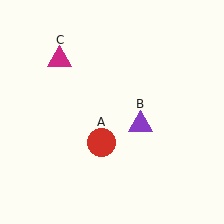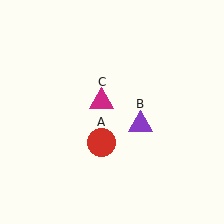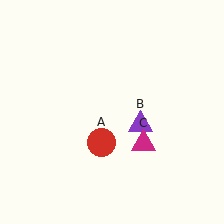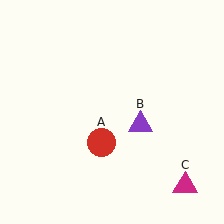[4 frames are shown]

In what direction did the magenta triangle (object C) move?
The magenta triangle (object C) moved down and to the right.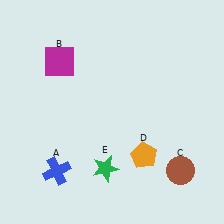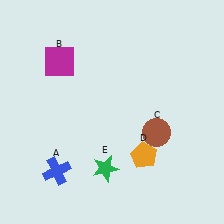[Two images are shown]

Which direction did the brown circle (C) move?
The brown circle (C) moved up.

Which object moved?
The brown circle (C) moved up.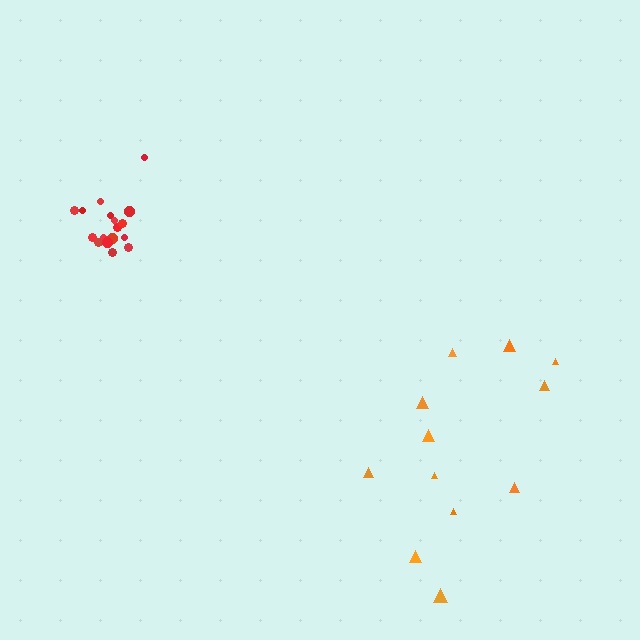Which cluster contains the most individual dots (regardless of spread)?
Red (17).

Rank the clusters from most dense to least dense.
red, orange.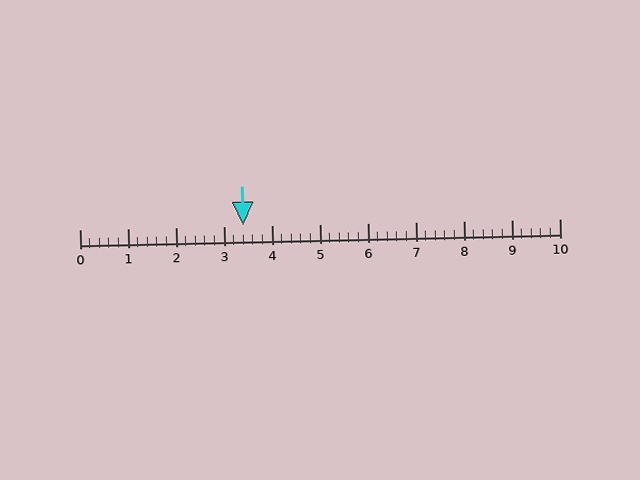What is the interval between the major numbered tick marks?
The major tick marks are spaced 1 units apart.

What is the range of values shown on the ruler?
The ruler shows values from 0 to 10.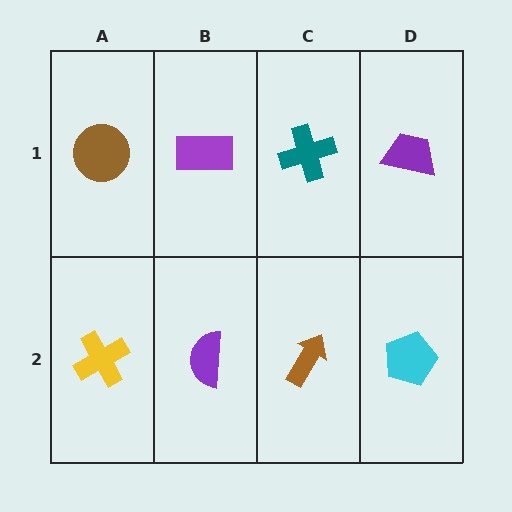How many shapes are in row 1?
4 shapes.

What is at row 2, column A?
A yellow cross.